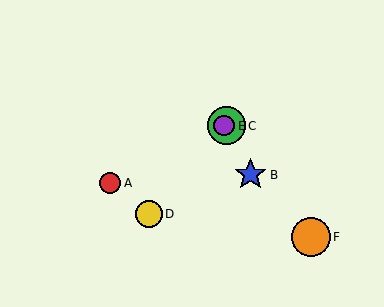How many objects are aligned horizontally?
2 objects (C, E) are aligned horizontally.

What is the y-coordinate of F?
Object F is at y≈237.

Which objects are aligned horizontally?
Objects C, E are aligned horizontally.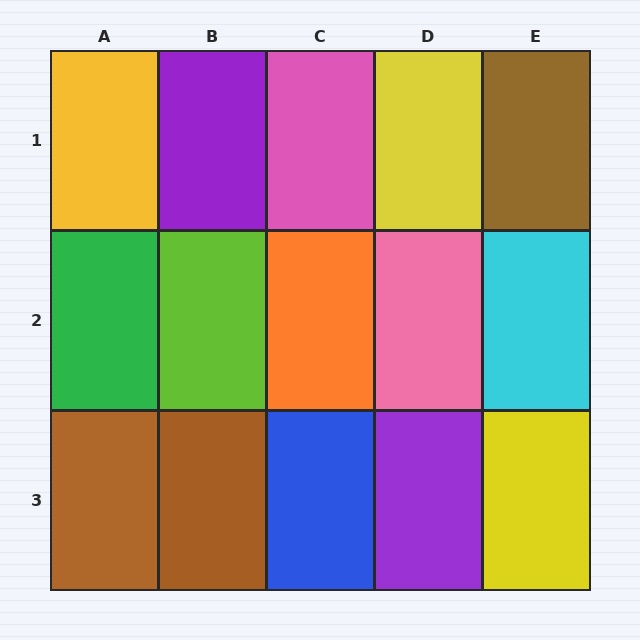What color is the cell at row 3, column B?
Brown.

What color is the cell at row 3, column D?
Purple.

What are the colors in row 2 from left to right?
Green, lime, orange, pink, cyan.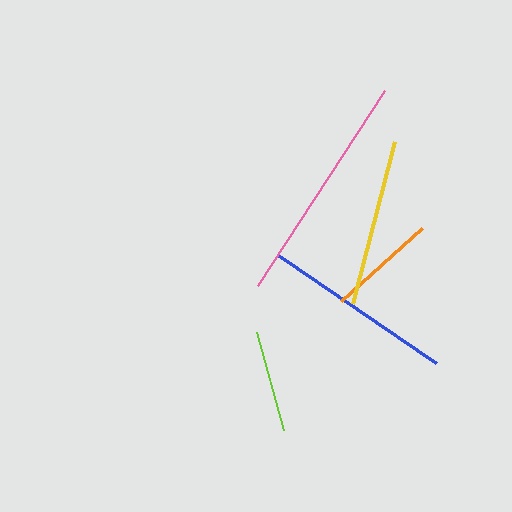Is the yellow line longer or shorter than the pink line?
The pink line is longer than the yellow line.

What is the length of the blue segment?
The blue segment is approximately 191 pixels long.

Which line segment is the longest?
The pink line is the longest at approximately 233 pixels.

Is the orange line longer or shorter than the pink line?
The pink line is longer than the orange line.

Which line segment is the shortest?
The lime line is the shortest at approximately 102 pixels.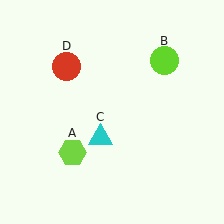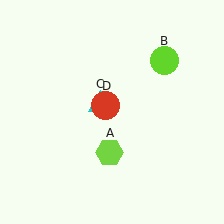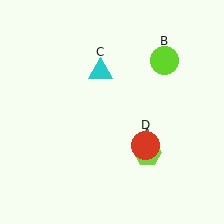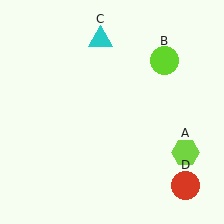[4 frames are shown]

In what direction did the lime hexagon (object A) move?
The lime hexagon (object A) moved right.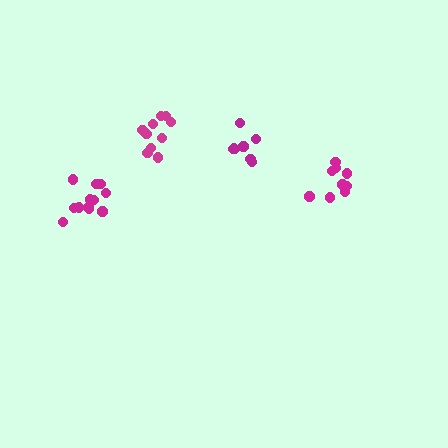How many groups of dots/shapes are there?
There are 4 groups.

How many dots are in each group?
Group 1: 8 dots, Group 2: 13 dots, Group 3: 9 dots, Group 4: 10 dots (40 total).